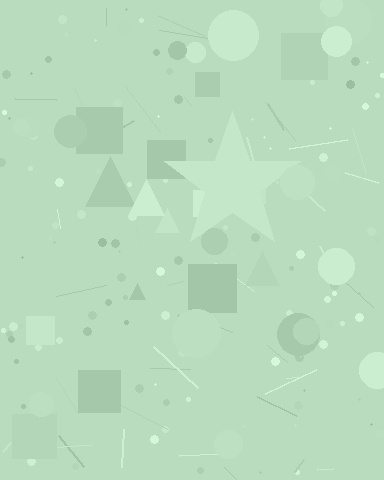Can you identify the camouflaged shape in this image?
The camouflaged shape is a star.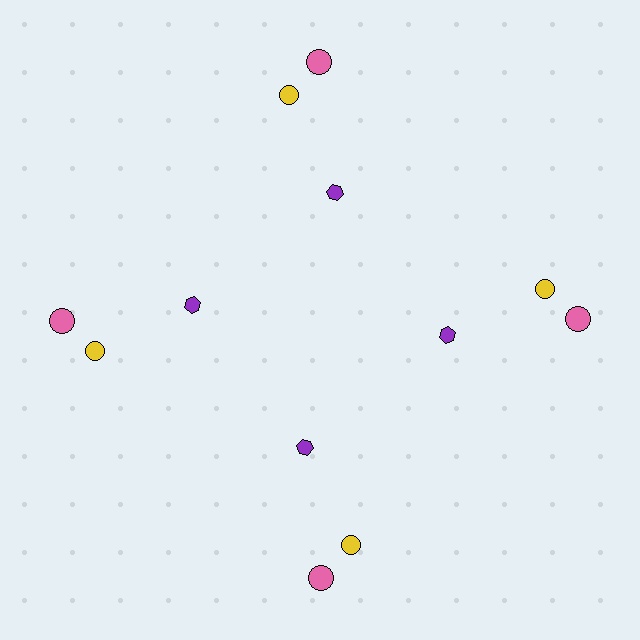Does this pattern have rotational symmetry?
Yes, this pattern has 4-fold rotational symmetry. It looks the same after rotating 90 degrees around the center.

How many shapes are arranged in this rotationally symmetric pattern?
There are 12 shapes, arranged in 4 groups of 3.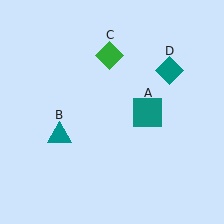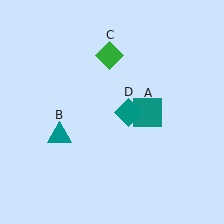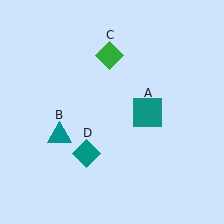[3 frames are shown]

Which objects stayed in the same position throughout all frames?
Teal square (object A) and teal triangle (object B) and green diamond (object C) remained stationary.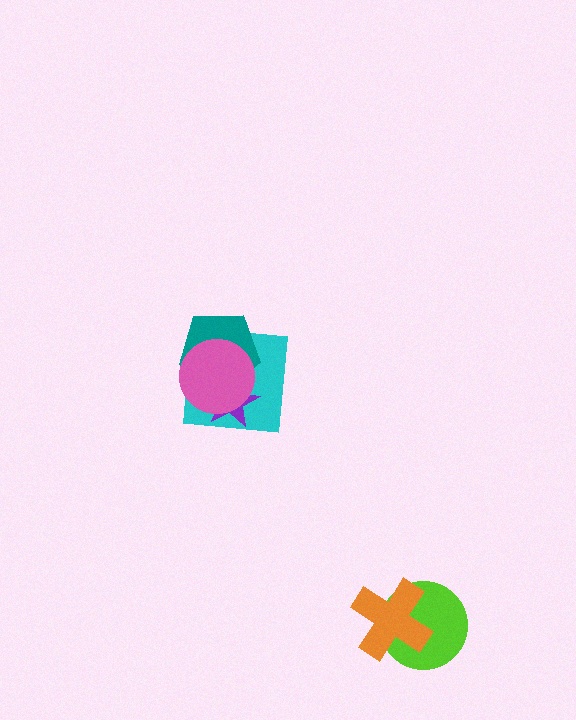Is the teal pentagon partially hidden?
Yes, it is partially covered by another shape.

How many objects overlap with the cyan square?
3 objects overlap with the cyan square.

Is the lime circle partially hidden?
Yes, it is partially covered by another shape.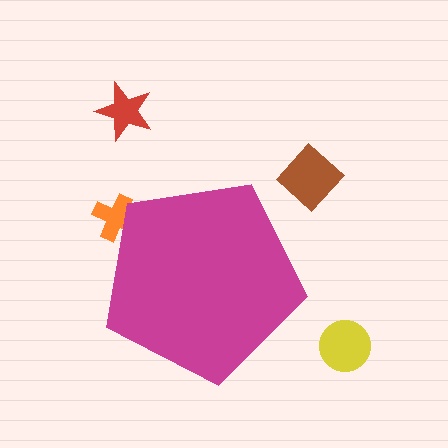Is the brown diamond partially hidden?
No, the brown diamond is fully visible.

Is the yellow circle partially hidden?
No, the yellow circle is fully visible.